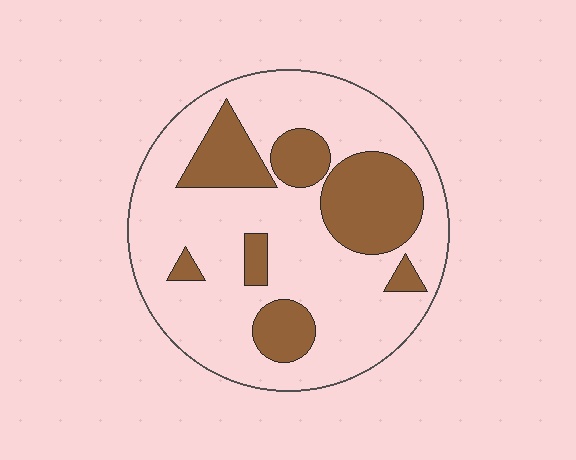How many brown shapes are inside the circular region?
7.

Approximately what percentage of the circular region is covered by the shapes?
Approximately 25%.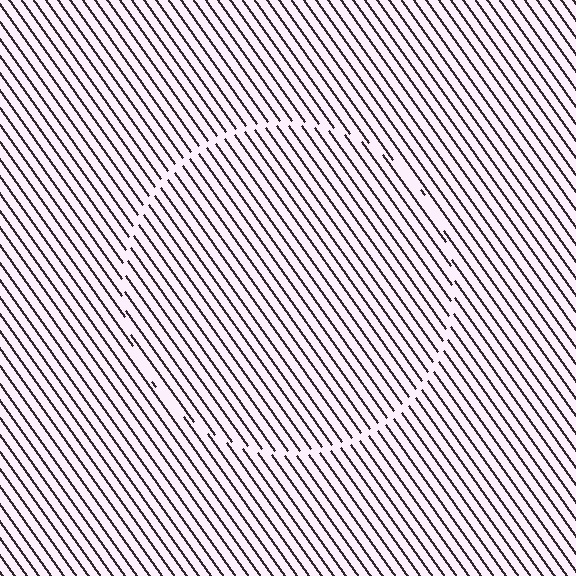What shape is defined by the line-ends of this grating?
An illusory circle. The interior of the shape contains the same grating, shifted by half a period — the contour is defined by the phase discontinuity where line-ends from the inner and outer gratings abut.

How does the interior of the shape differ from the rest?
The interior of the shape contains the same grating, shifted by half a period — the contour is defined by the phase discontinuity where line-ends from the inner and outer gratings abut.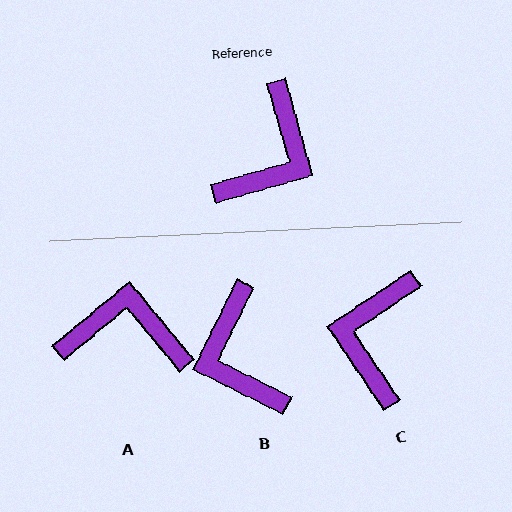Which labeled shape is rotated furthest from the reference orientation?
C, about 162 degrees away.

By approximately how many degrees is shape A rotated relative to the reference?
Approximately 114 degrees counter-clockwise.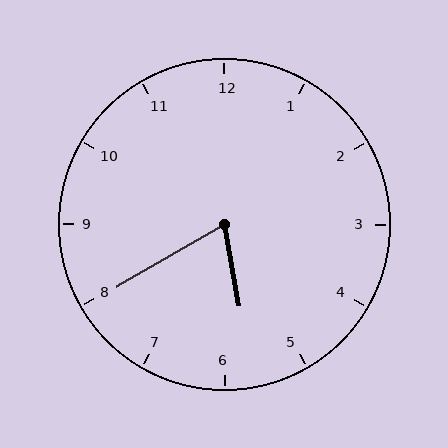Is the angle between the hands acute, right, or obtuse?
It is acute.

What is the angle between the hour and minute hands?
Approximately 70 degrees.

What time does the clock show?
5:40.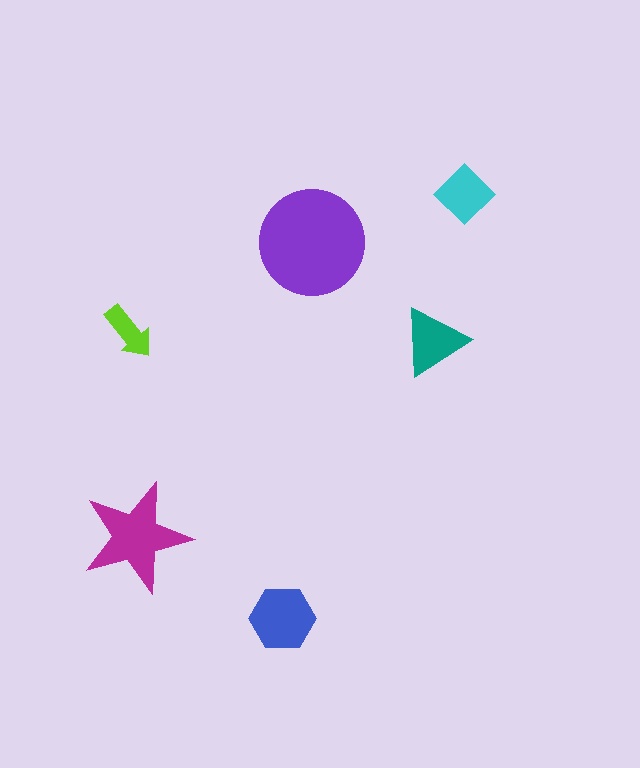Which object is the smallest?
The lime arrow.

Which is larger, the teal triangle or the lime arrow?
The teal triangle.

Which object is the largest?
The purple circle.